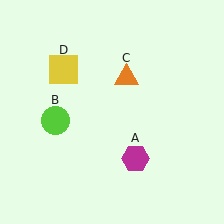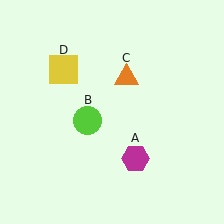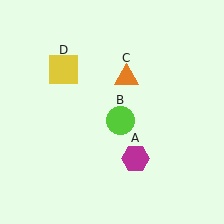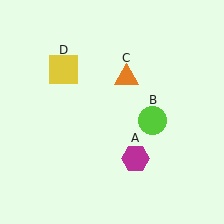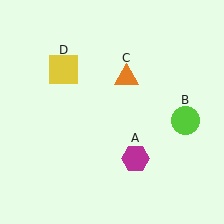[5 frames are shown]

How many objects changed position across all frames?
1 object changed position: lime circle (object B).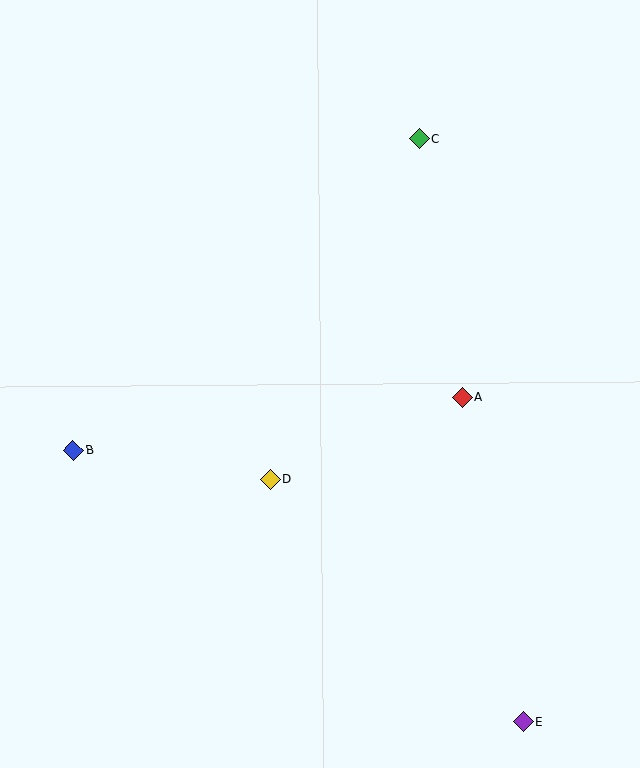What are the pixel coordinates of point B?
Point B is at (73, 450).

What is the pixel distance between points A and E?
The distance between A and E is 331 pixels.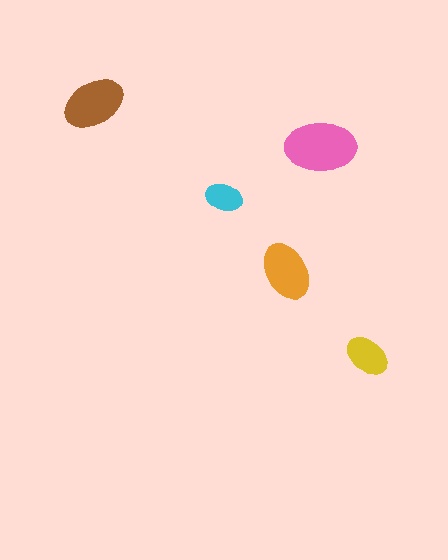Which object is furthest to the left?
The brown ellipse is leftmost.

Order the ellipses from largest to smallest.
the pink one, the brown one, the orange one, the yellow one, the cyan one.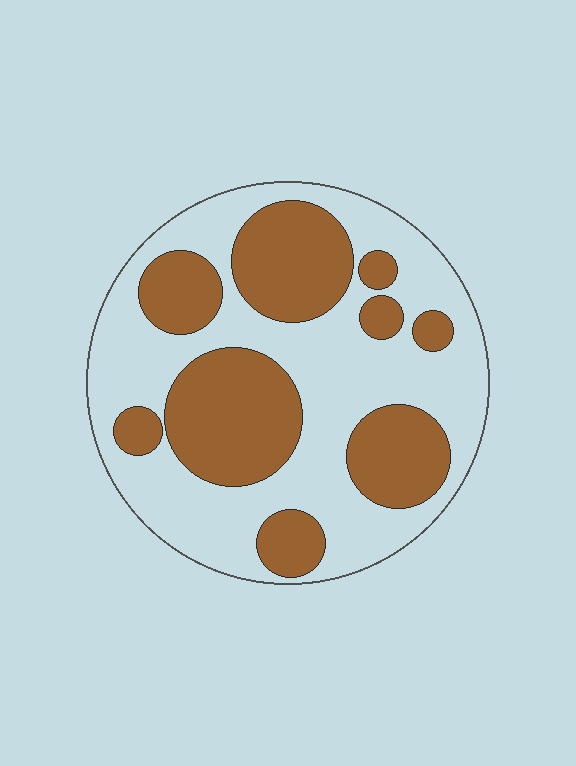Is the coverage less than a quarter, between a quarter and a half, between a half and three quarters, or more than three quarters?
Between a quarter and a half.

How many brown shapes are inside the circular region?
9.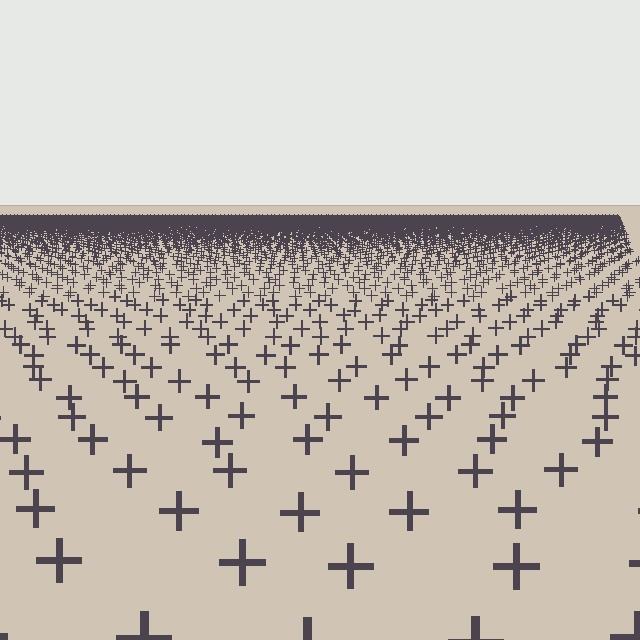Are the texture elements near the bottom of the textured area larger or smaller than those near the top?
Larger. Near the bottom, elements are closer to the viewer and appear at a bigger on-screen size.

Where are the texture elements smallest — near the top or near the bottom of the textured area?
Near the top.